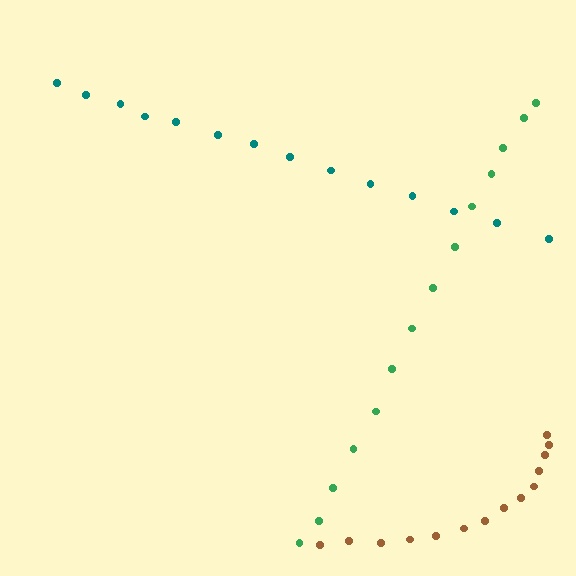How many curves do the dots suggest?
There are 3 distinct paths.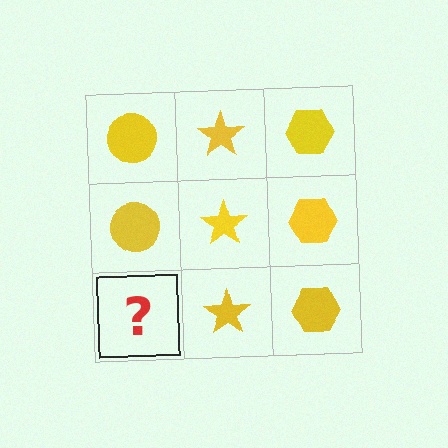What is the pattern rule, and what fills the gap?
The rule is that each column has a consistent shape. The gap should be filled with a yellow circle.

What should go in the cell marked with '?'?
The missing cell should contain a yellow circle.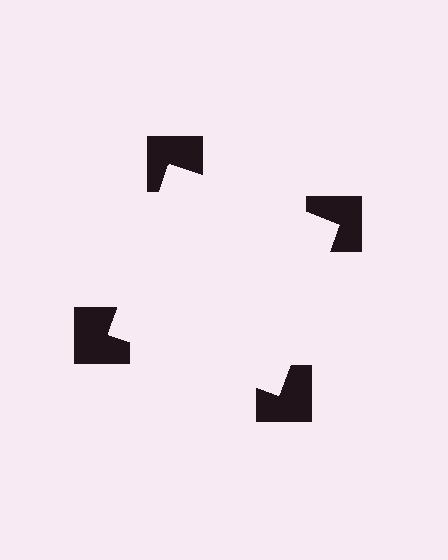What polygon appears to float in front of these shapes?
An illusory square — its edges are inferred from the aligned wedge cuts in the notched squares, not physically drawn.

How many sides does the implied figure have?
4 sides.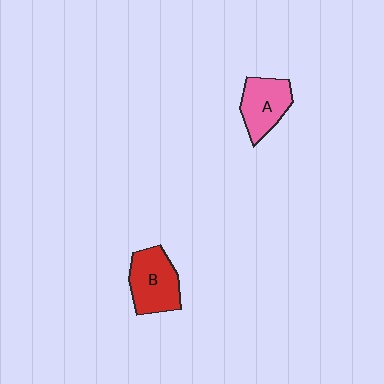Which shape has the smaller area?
Shape A (pink).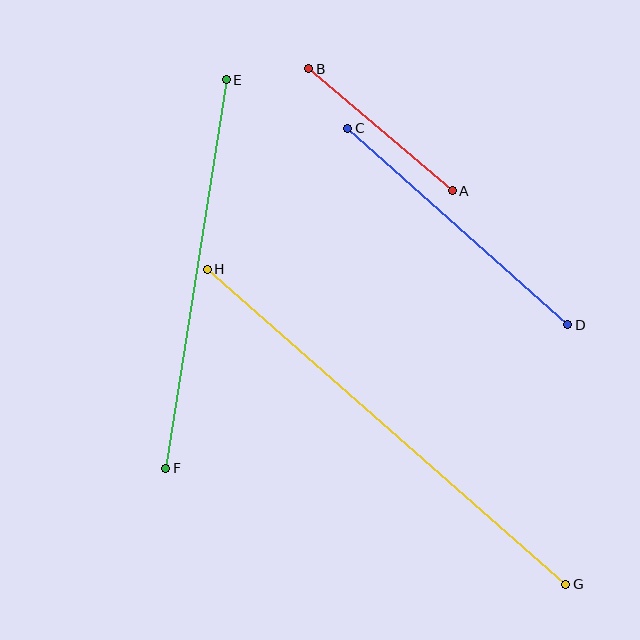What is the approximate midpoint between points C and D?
The midpoint is at approximately (458, 226) pixels.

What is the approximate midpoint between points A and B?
The midpoint is at approximately (381, 130) pixels.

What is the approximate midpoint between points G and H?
The midpoint is at approximately (387, 427) pixels.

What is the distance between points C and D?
The distance is approximately 295 pixels.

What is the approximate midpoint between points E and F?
The midpoint is at approximately (196, 274) pixels.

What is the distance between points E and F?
The distance is approximately 393 pixels.